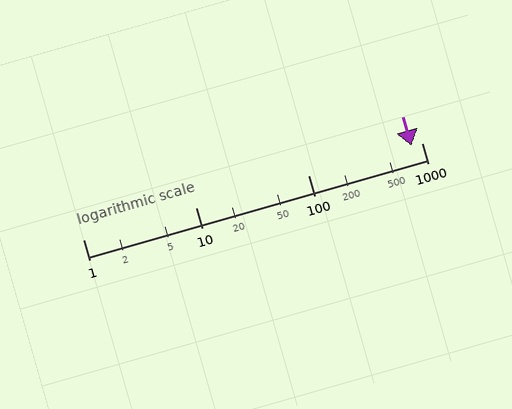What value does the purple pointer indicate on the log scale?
The pointer indicates approximately 820.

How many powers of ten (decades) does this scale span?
The scale spans 3 decades, from 1 to 1000.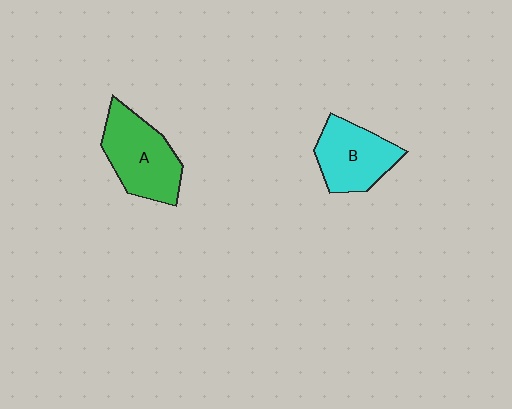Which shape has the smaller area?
Shape B (cyan).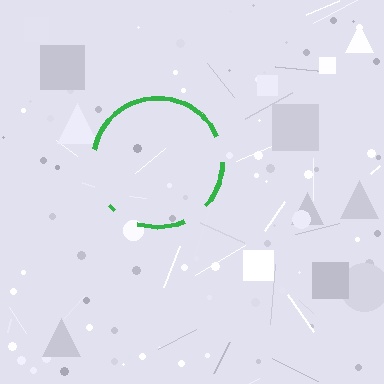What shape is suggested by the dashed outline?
The dashed outline suggests a circle.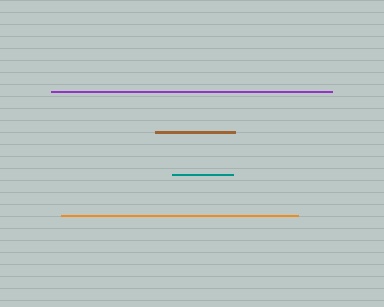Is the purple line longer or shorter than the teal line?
The purple line is longer than the teal line.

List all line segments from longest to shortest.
From longest to shortest: purple, orange, brown, teal.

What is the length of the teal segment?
The teal segment is approximately 61 pixels long.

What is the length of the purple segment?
The purple segment is approximately 281 pixels long.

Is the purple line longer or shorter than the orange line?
The purple line is longer than the orange line.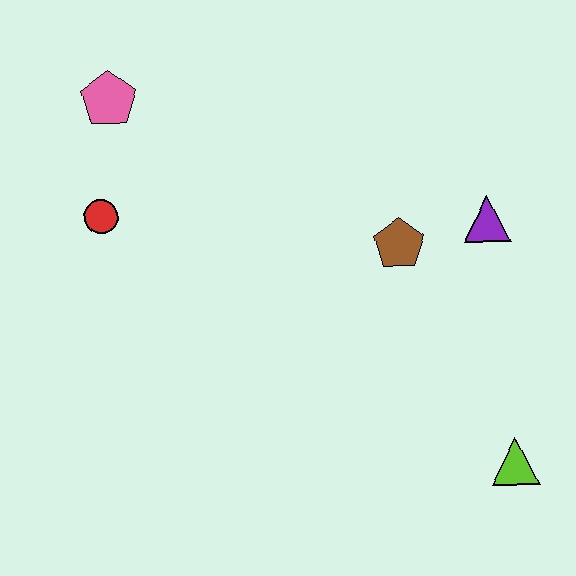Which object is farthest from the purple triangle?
The pink pentagon is farthest from the purple triangle.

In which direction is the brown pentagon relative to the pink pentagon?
The brown pentagon is to the right of the pink pentagon.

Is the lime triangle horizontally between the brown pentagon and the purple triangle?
No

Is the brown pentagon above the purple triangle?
No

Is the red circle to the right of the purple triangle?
No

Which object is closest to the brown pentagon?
The purple triangle is closest to the brown pentagon.